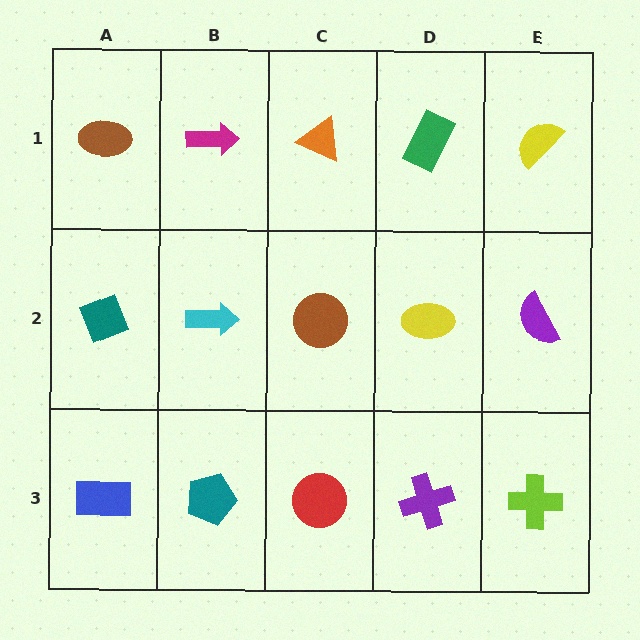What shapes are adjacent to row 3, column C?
A brown circle (row 2, column C), a teal pentagon (row 3, column B), a purple cross (row 3, column D).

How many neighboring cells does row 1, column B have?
3.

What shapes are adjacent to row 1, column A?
A teal diamond (row 2, column A), a magenta arrow (row 1, column B).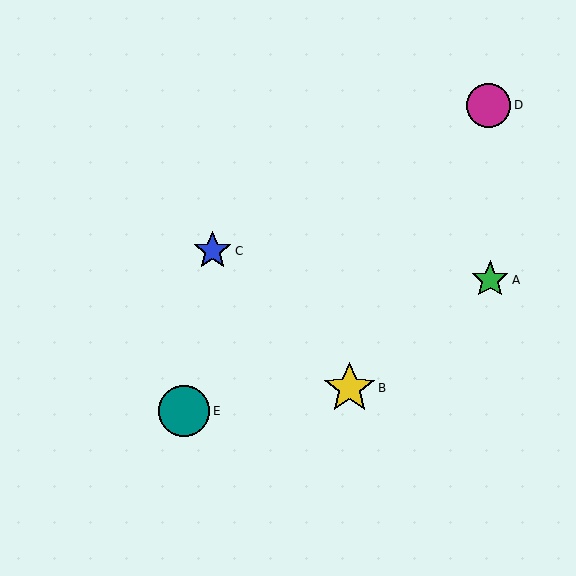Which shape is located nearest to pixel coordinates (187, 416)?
The teal circle (labeled E) at (184, 411) is nearest to that location.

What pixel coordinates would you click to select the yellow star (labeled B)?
Click at (349, 388) to select the yellow star B.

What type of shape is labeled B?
Shape B is a yellow star.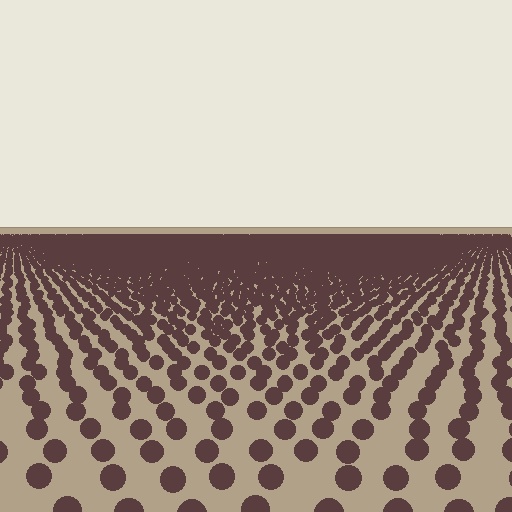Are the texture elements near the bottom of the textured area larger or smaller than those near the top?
Larger. Near the bottom, elements are closer to the viewer and appear at a bigger on-screen size.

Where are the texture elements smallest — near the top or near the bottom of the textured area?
Near the top.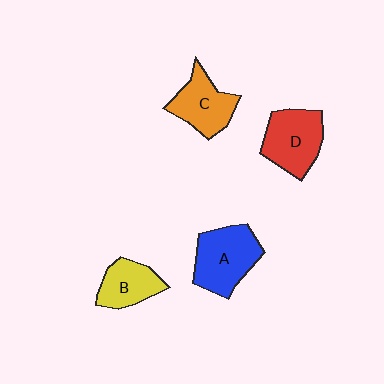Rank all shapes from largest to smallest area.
From largest to smallest: A (blue), D (red), C (orange), B (yellow).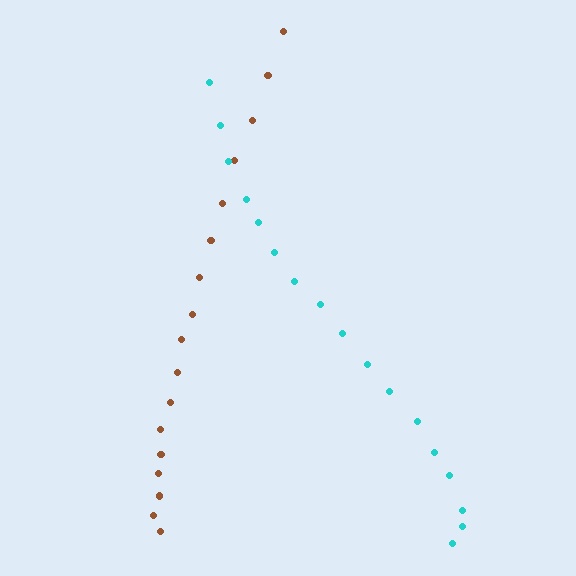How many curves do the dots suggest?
There are 2 distinct paths.